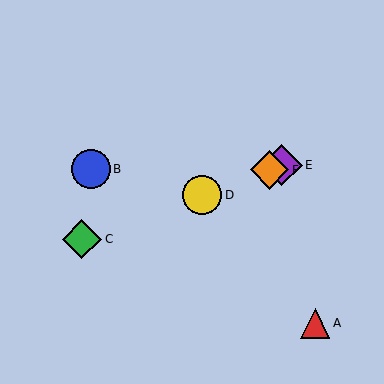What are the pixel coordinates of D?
Object D is at (202, 195).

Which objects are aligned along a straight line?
Objects C, D, E, F are aligned along a straight line.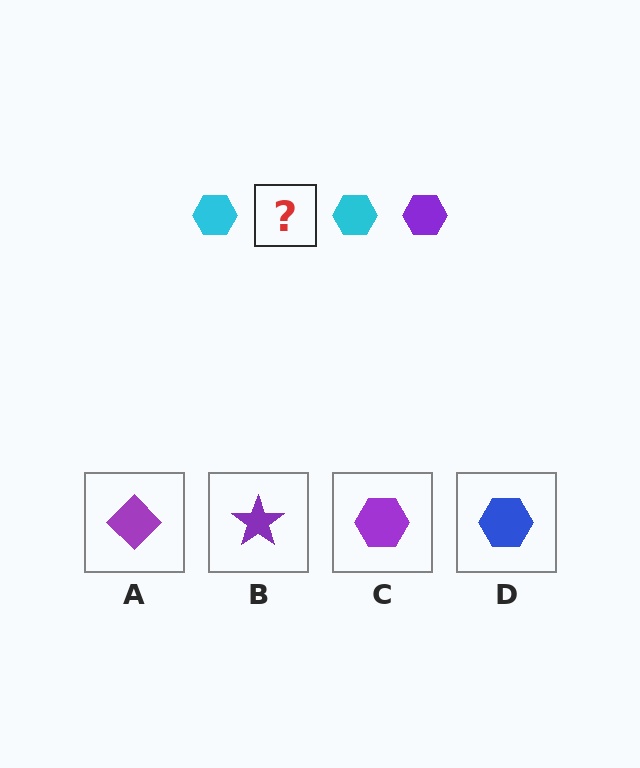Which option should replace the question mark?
Option C.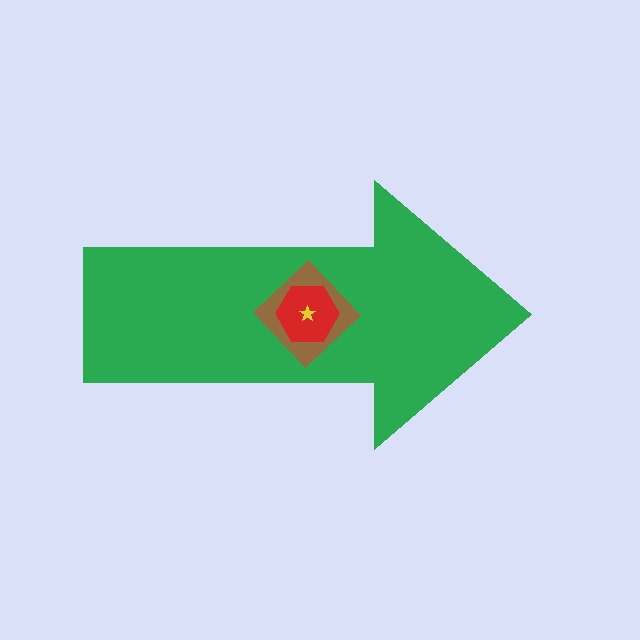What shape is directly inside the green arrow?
The brown diamond.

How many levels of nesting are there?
4.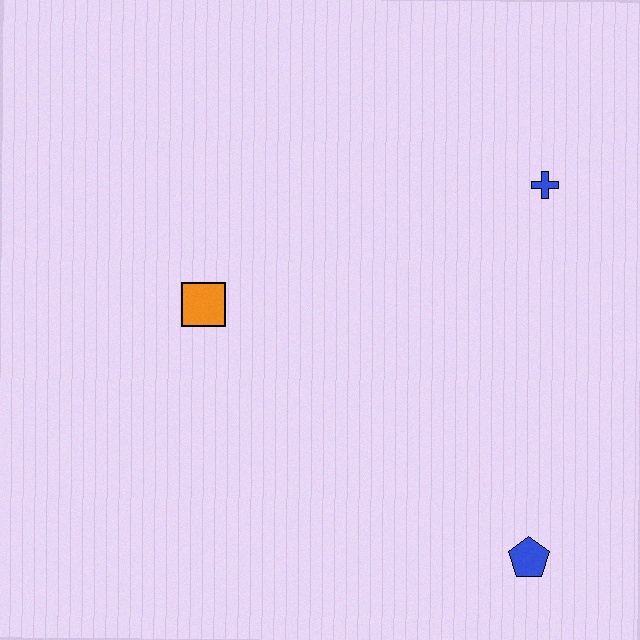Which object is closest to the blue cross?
The orange square is closest to the blue cross.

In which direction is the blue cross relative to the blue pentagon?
The blue cross is above the blue pentagon.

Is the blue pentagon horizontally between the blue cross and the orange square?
Yes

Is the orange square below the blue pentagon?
No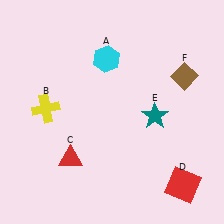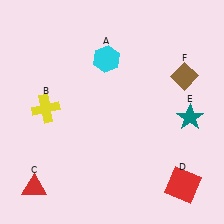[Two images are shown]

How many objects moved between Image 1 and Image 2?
2 objects moved between the two images.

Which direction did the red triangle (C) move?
The red triangle (C) moved left.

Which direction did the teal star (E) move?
The teal star (E) moved right.